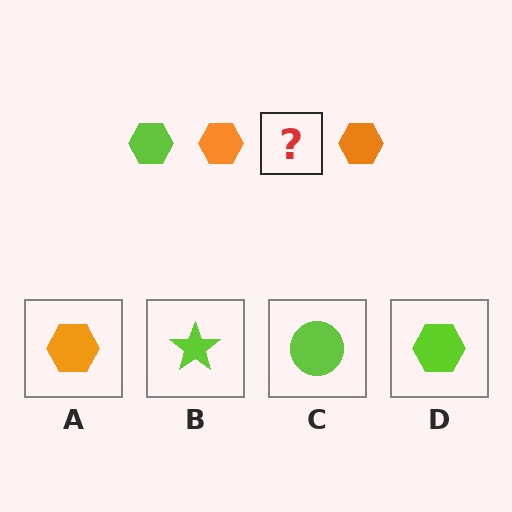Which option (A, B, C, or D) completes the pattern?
D.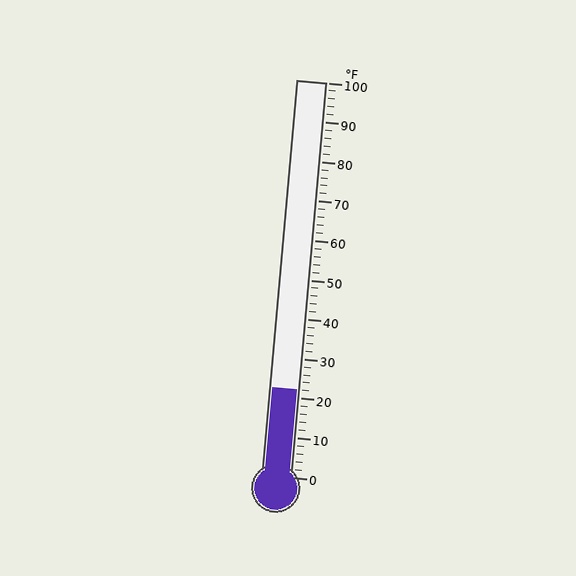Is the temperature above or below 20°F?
The temperature is above 20°F.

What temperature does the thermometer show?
The thermometer shows approximately 22°F.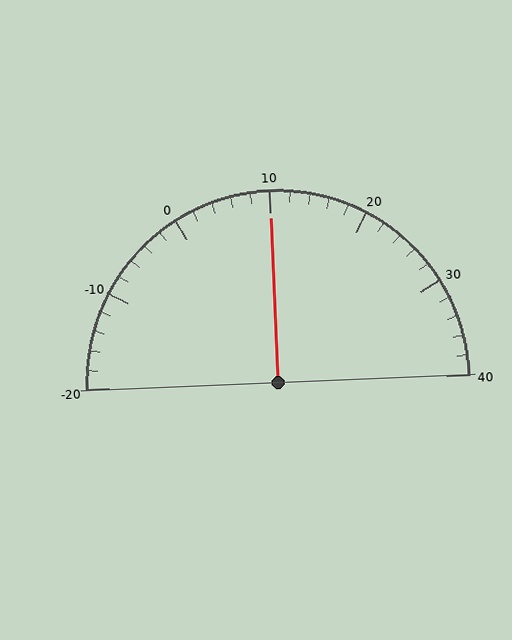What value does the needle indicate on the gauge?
The needle indicates approximately 10.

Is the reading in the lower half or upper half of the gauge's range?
The reading is in the upper half of the range (-20 to 40).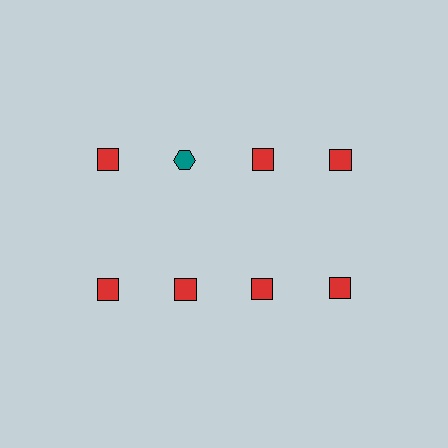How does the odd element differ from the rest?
It differs in both color (teal instead of red) and shape (hexagon instead of square).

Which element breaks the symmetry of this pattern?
The teal hexagon in the top row, second from left column breaks the symmetry. All other shapes are red squares.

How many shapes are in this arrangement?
There are 8 shapes arranged in a grid pattern.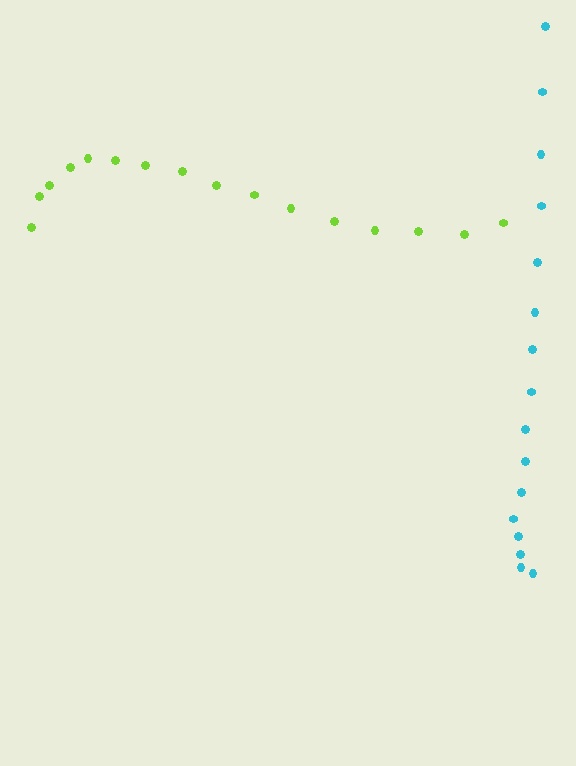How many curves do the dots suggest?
There are 2 distinct paths.